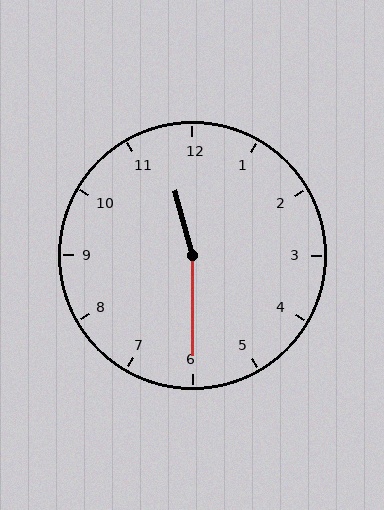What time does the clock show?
11:30.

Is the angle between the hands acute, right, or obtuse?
It is obtuse.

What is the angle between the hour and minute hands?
Approximately 165 degrees.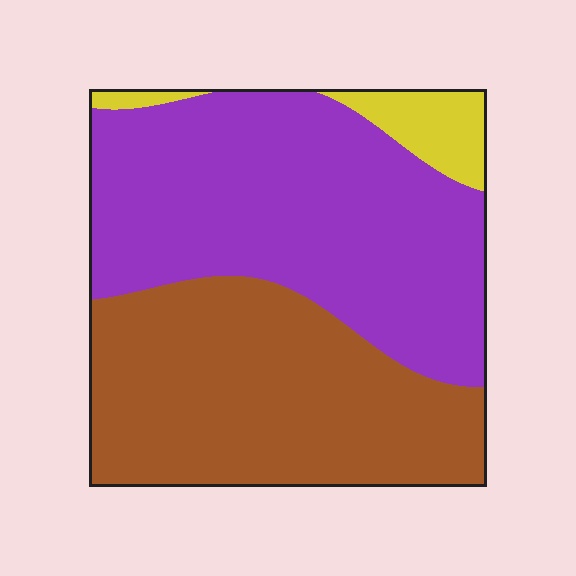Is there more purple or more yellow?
Purple.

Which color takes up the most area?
Purple, at roughly 50%.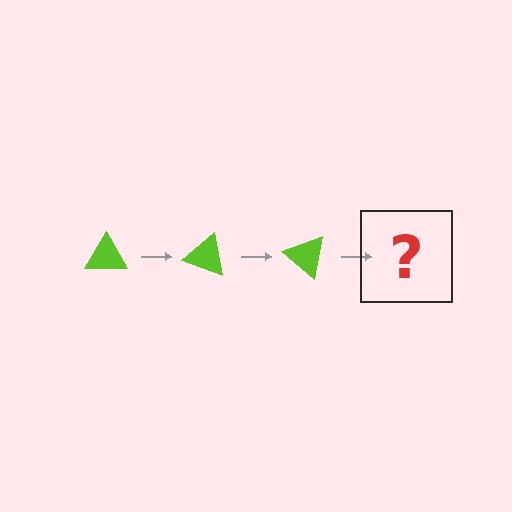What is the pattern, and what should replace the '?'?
The pattern is that the triangle rotates 20 degrees each step. The '?' should be a lime triangle rotated 60 degrees.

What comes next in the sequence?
The next element should be a lime triangle rotated 60 degrees.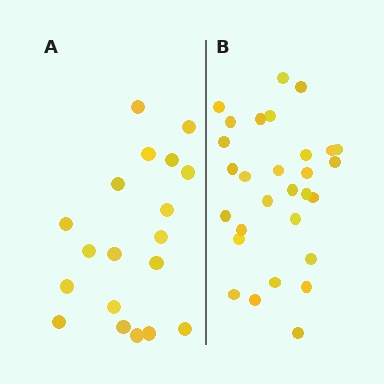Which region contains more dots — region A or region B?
Region B (the right region) has more dots.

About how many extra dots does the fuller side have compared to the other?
Region B has roughly 10 or so more dots than region A.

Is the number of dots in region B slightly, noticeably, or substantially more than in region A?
Region B has substantially more. The ratio is roughly 1.5 to 1.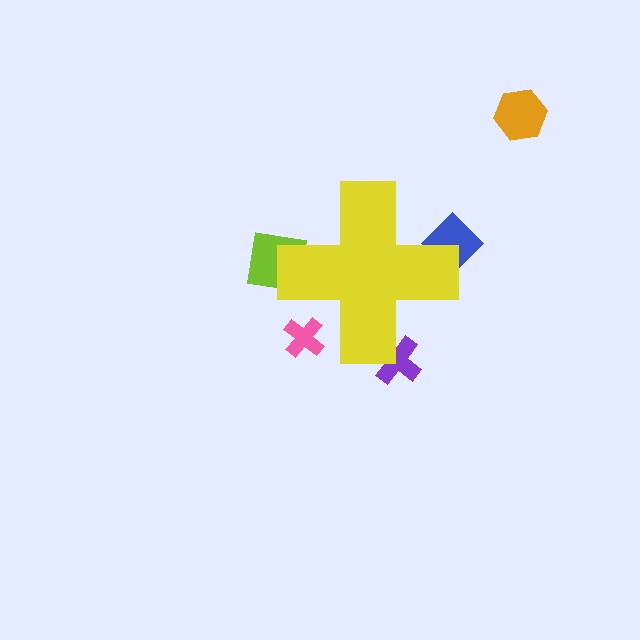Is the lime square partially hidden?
Yes, the lime square is partially hidden behind the yellow cross.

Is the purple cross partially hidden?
Yes, the purple cross is partially hidden behind the yellow cross.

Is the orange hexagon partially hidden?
No, the orange hexagon is fully visible.